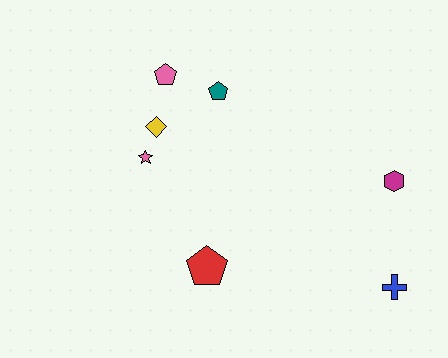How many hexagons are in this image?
There is 1 hexagon.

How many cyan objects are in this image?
There are no cyan objects.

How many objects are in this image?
There are 7 objects.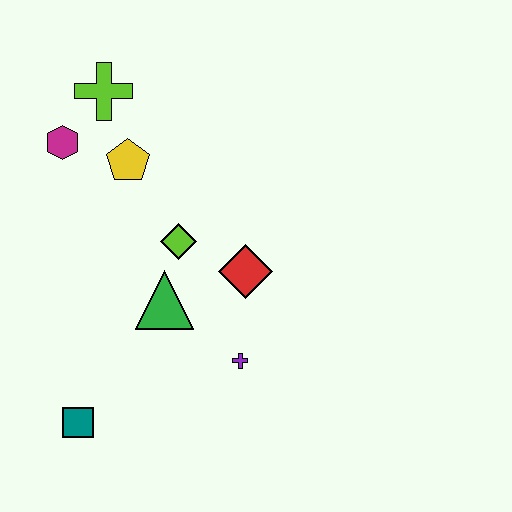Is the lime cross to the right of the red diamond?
No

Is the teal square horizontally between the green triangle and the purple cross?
No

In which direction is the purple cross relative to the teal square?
The purple cross is to the right of the teal square.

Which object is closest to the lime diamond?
The green triangle is closest to the lime diamond.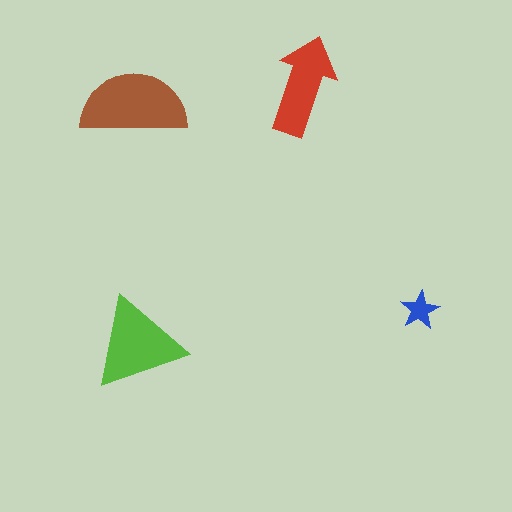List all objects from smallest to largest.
The blue star, the red arrow, the lime triangle, the brown semicircle.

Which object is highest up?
The red arrow is topmost.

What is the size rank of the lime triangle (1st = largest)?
2nd.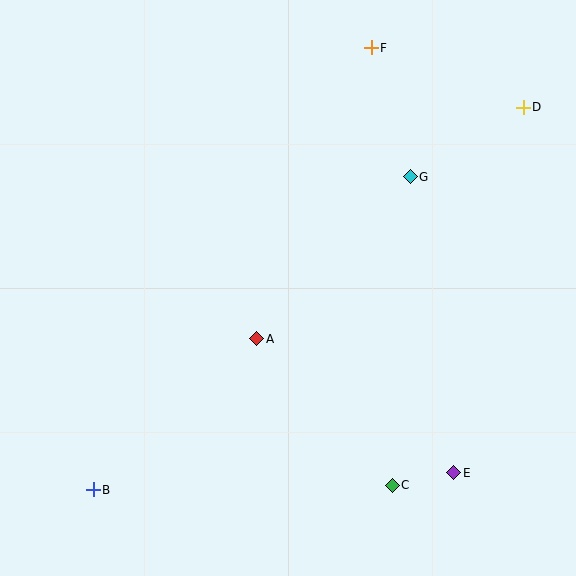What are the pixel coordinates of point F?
Point F is at (371, 48).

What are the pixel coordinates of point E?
Point E is at (454, 473).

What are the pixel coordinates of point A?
Point A is at (257, 339).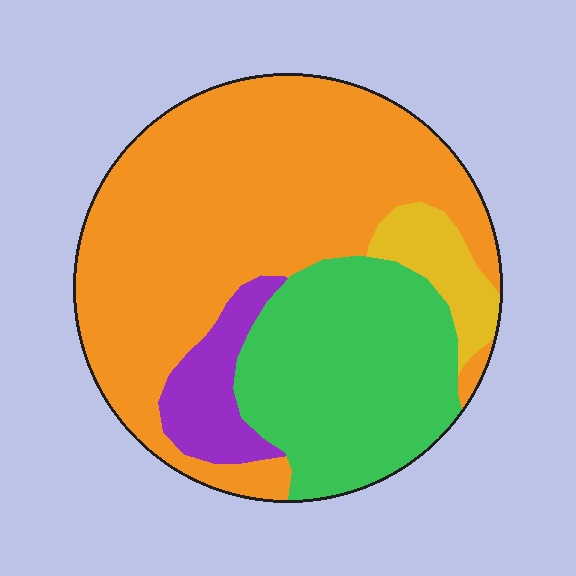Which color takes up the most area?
Orange, at roughly 55%.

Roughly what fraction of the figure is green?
Green covers 29% of the figure.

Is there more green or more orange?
Orange.